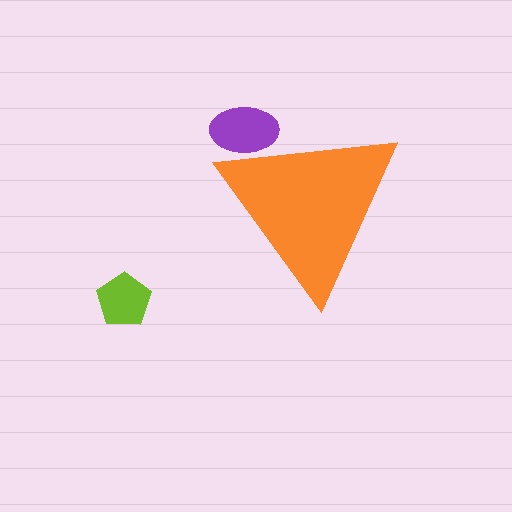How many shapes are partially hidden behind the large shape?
2 shapes are partially hidden.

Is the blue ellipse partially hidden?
Yes, the blue ellipse is partially hidden behind the orange triangle.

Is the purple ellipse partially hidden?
Yes, the purple ellipse is partially hidden behind the orange triangle.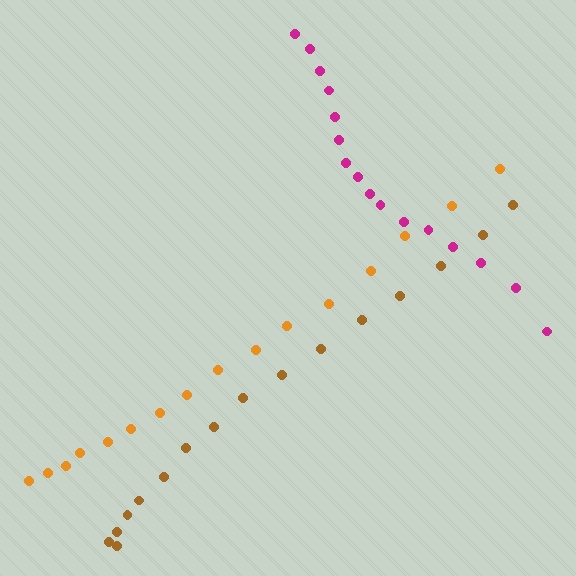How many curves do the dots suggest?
There are 3 distinct paths.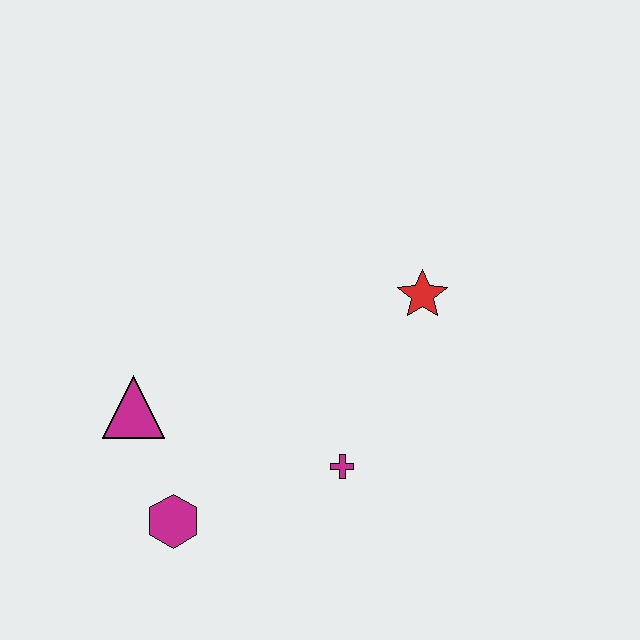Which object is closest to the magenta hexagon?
The magenta triangle is closest to the magenta hexagon.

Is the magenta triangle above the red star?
No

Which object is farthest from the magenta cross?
The magenta triangle is farthest from the magenta cross.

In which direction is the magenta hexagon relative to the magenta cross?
The magenta hexagon is to the left of the magenta cross.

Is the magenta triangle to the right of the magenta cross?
No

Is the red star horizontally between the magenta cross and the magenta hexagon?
No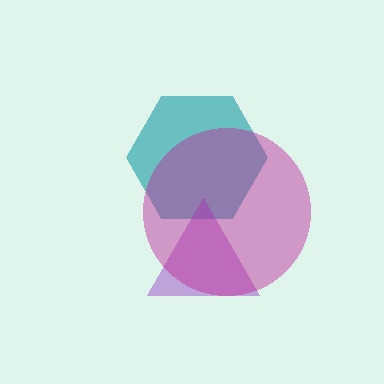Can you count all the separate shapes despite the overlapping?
Yes, there are 3 separate shapes.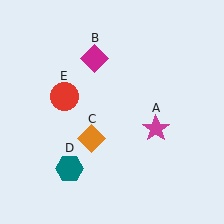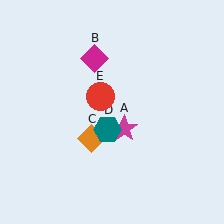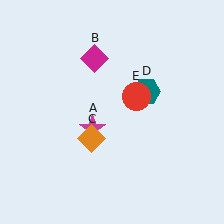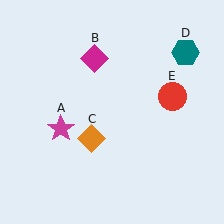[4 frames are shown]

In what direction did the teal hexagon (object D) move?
The teal hexagon (object D) moved up and to the right.